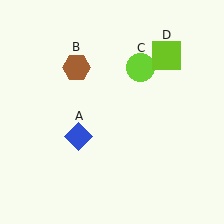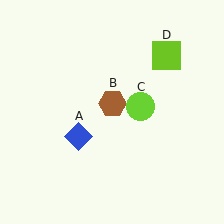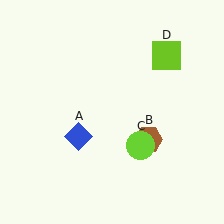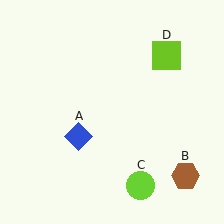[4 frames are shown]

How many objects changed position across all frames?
2 objects changed position: brown hexagon (object B), lime circle (object C).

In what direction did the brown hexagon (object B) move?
The brown hexagon (object B) moved down and to the right.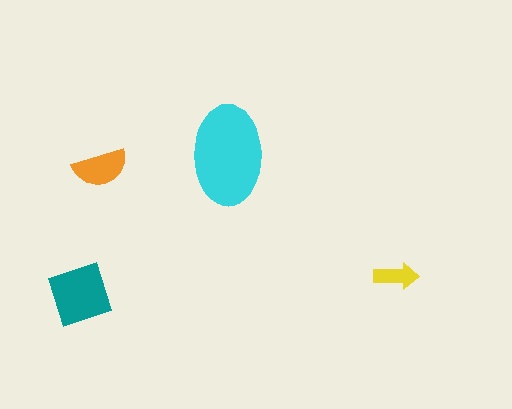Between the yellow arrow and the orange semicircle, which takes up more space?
The orange semicircle.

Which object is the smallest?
The yellow arrow.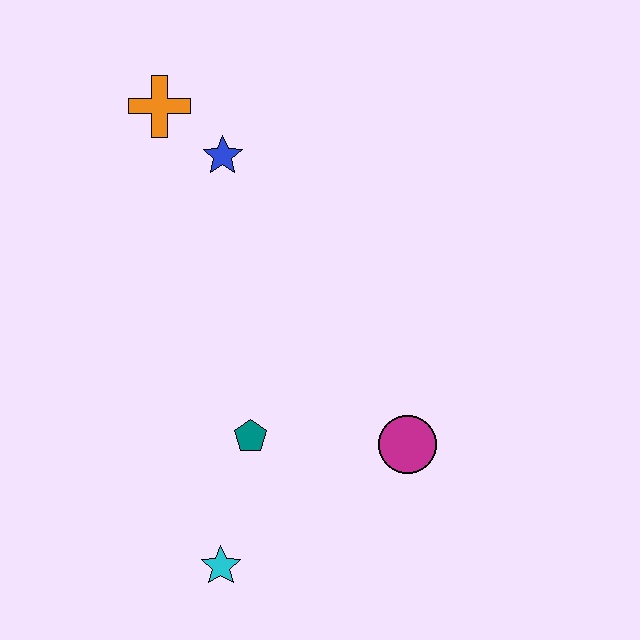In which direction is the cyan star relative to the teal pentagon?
The cyan star is below the teal pentagon.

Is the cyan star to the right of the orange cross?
Yes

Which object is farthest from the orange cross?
The cyan star is farthest from the orange cross.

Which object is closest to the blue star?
The orange cross is closest to the blue star.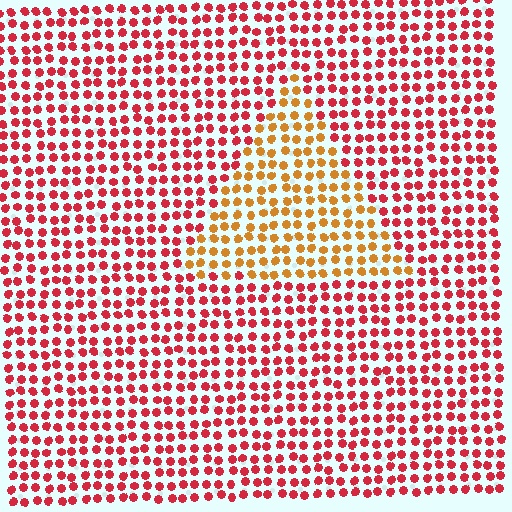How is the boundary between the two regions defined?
The boundary is defined purely by a slight shift in hue (about 42 degrees). Spacing, size, and orientation are identical on both sides.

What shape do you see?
I see a triangle.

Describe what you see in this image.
The image is filled with small red elements in a uniform arrangement. A triangle-shaped region is visible where the elements are tinted to a slightly different hue, forming a subtle color boundary.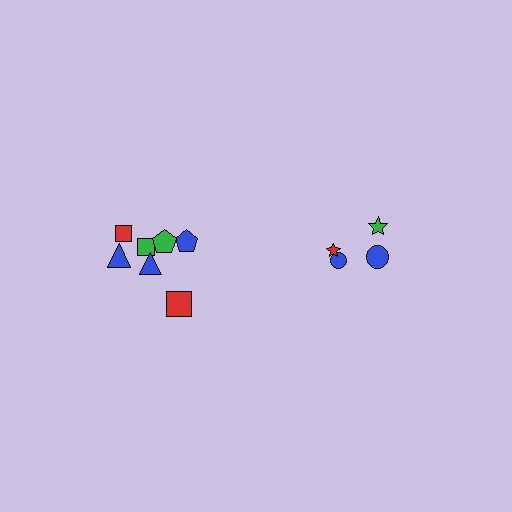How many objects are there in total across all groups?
There are 11 objects.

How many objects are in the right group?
There are 4 objects.